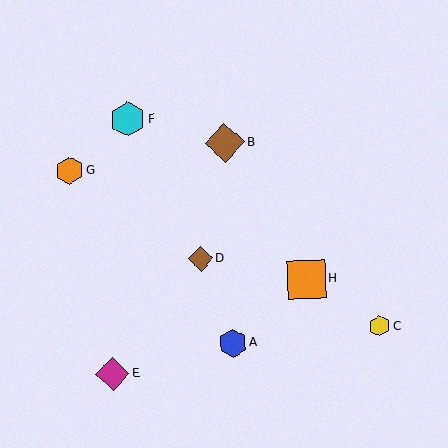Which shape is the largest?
The brown diamond (labeled B) is the largest.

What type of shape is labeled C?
Shape C is a yellow hexagon.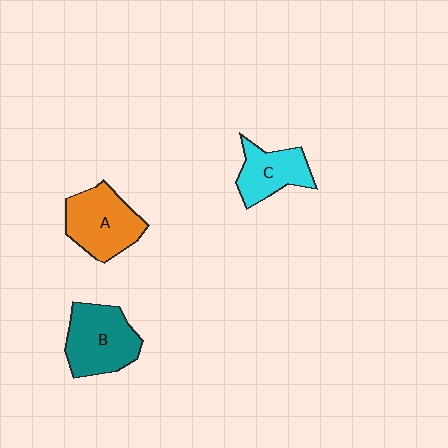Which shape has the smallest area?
Shape C (cyan).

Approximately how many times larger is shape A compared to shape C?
Approximately 1.3 times.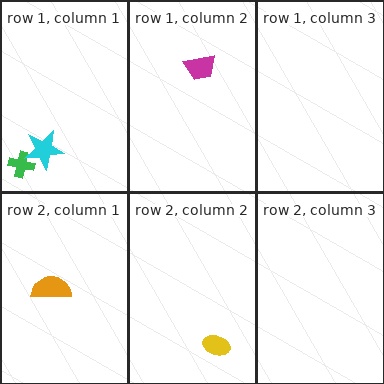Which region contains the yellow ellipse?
The row 2, column 2 region.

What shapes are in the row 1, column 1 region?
The green cross, the cyan star.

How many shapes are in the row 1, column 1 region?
2.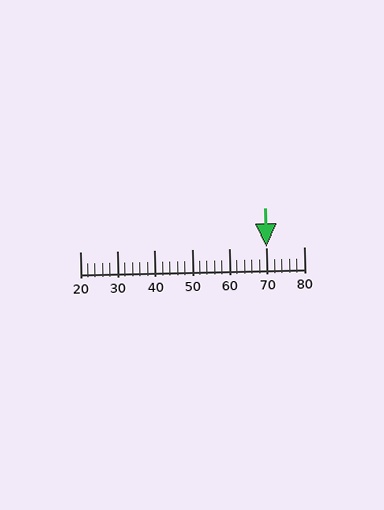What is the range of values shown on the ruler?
The ruler shows values from 20 to 80.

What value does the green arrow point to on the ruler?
The green arrow points to approximately 70.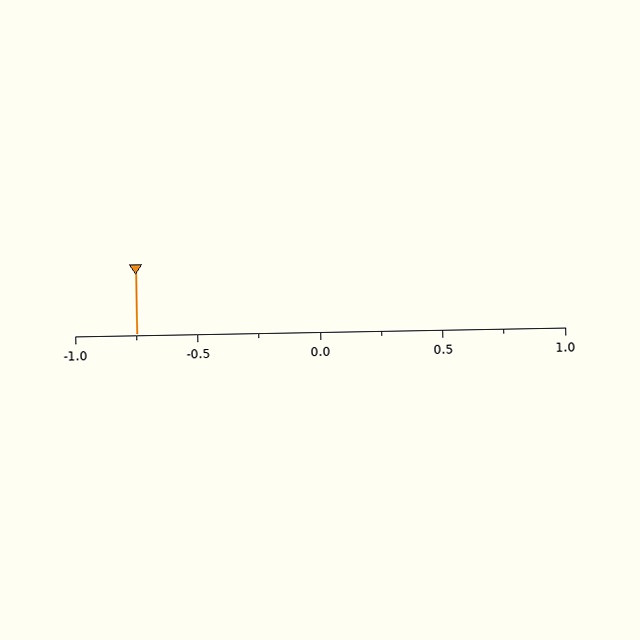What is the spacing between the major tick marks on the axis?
The major ticks are spaced 0.5 apart.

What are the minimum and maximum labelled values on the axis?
The axis runs from -1.0 to 1.0.